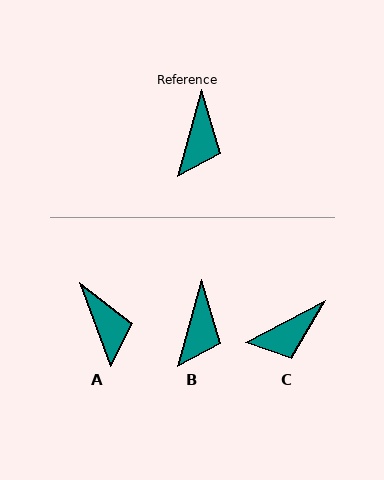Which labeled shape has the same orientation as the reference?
B.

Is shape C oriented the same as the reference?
No, it is off by about 47 degrees.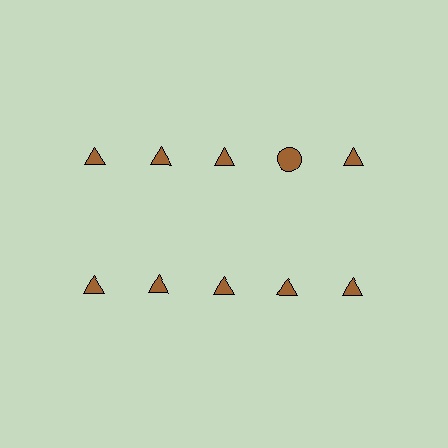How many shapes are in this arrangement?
There are 10 shapes arranged in a grid pattern.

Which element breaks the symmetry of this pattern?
The brown circle in the top row, second from right column breaks the symmetry. All other shapes are brown triangles.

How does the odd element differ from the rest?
It has a different shape: circle instead of triangle.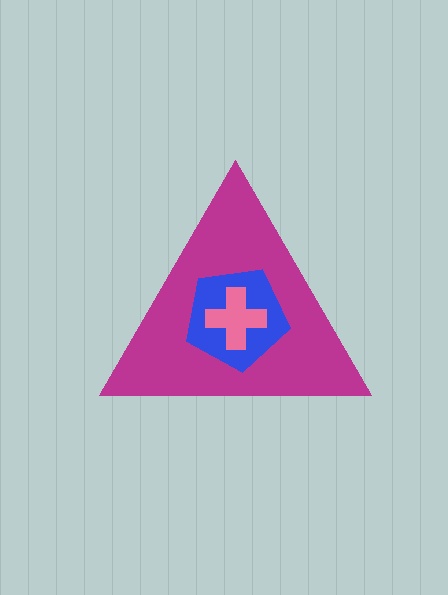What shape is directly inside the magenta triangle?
The blue pentagon.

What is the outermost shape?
The magenta triangle.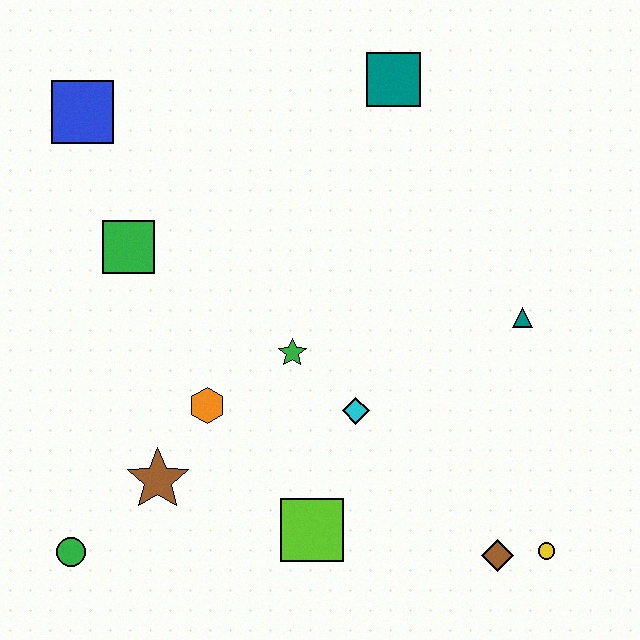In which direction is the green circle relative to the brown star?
The green circle is to the left of the brown star.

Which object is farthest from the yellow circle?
The blue square is farthest from the yellow circle.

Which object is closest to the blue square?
The green square is closest to the blue square.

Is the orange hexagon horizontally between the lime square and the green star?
No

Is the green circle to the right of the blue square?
No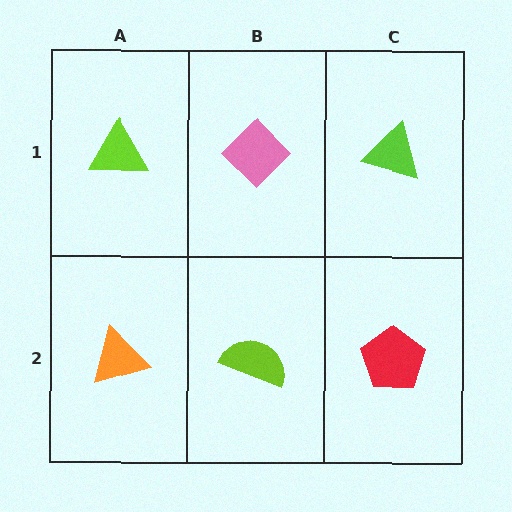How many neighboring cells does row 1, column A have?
2.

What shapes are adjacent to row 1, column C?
A red pentagon (row 2, column C), a pink diamond (row 1, column B).